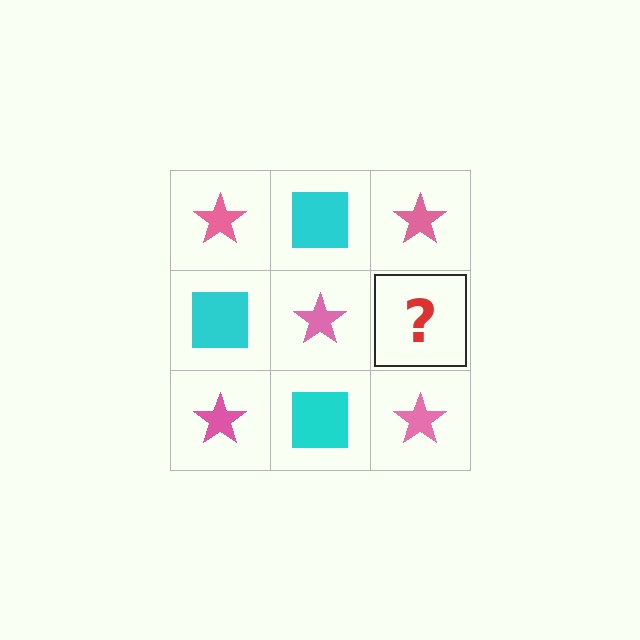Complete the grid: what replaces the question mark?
The question mark should be replaced with a cyan square.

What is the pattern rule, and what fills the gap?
The rule is that it alternates pink star and cyan square in a checkerboard pattern. The gap should be filled with a cyan square.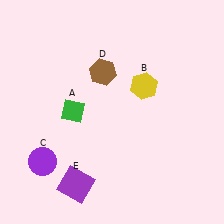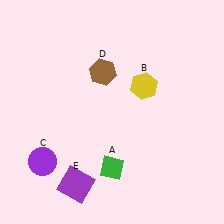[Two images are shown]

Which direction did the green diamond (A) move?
The green diamond (A) moved down.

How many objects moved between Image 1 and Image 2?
1 object moved between the two images.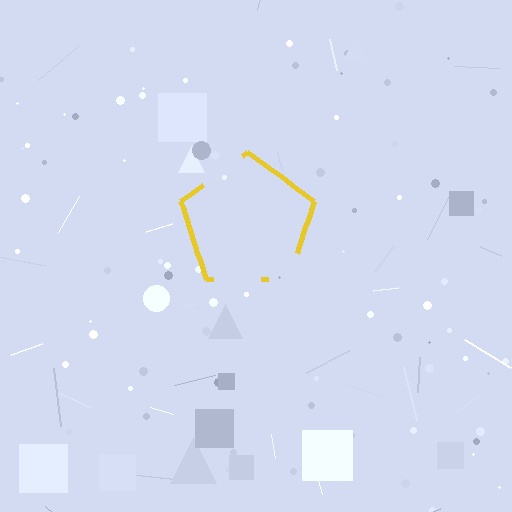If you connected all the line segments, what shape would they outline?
They would outline a pentagon.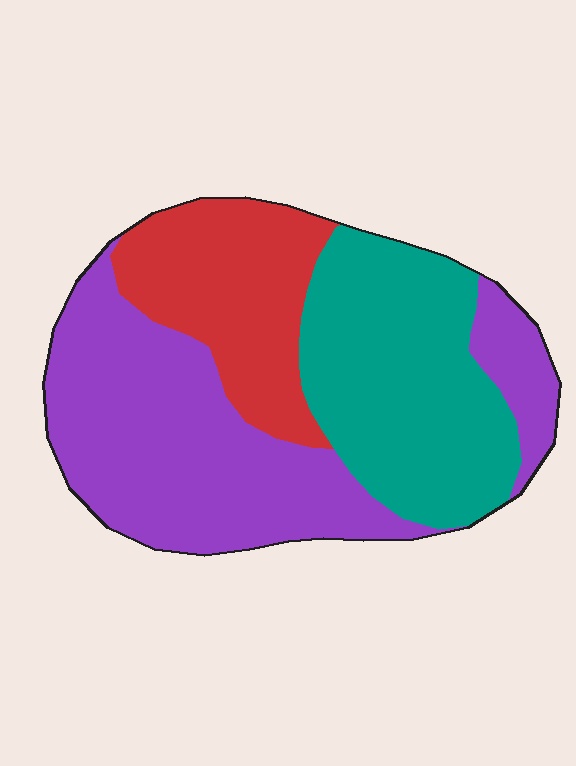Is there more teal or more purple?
Purple.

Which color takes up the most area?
Purple, at roughly 45%.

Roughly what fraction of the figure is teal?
Teal covers 33% of the figure.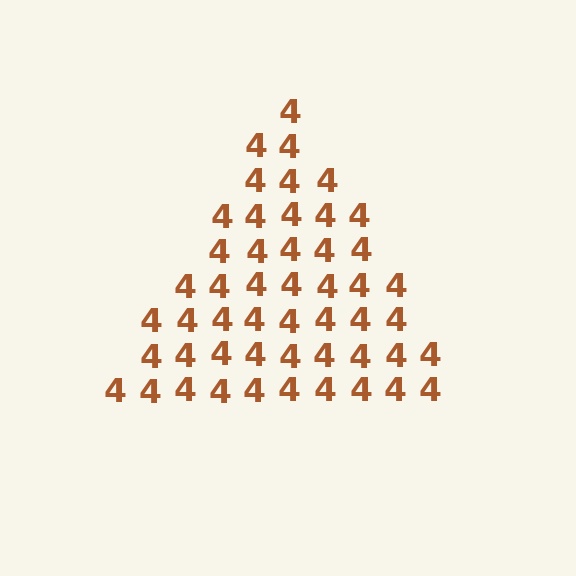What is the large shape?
The large shape is a triangle.